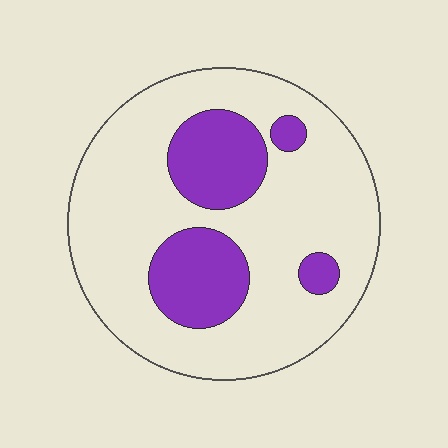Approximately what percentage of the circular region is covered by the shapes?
Approximately 25%.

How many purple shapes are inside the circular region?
4.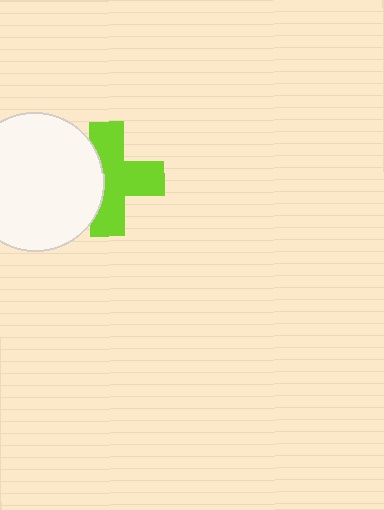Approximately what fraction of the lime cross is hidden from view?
Roughly 34% of the lime cross is hidden behind the white circle.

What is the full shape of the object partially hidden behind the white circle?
The partially hidden object is a lime cross.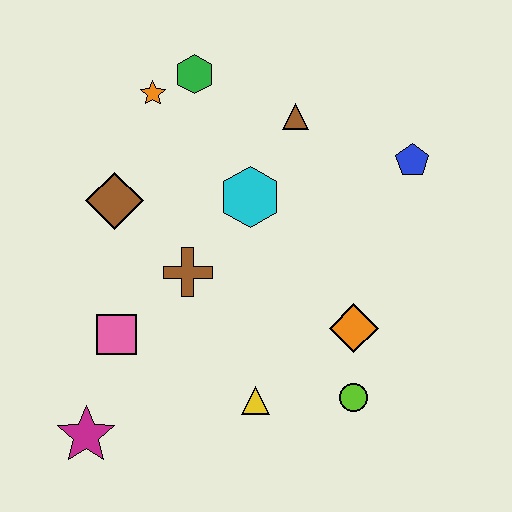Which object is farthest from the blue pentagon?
The magenta star is farthest from the blue pentagon.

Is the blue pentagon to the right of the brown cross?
Yes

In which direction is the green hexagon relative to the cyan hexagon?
The green hexagon is above the cyan hexagon.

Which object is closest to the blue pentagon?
The brown triangle is closest to the blue pentagon.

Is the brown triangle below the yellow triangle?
No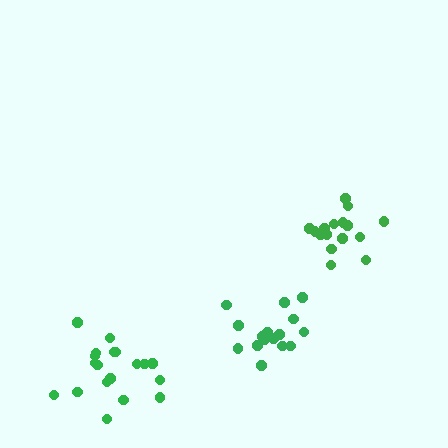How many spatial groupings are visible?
There are 3 spatial groupings.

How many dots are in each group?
Group 1: 16 dots, Group 2: 17 dots, Group 3: 19 dots (52 total).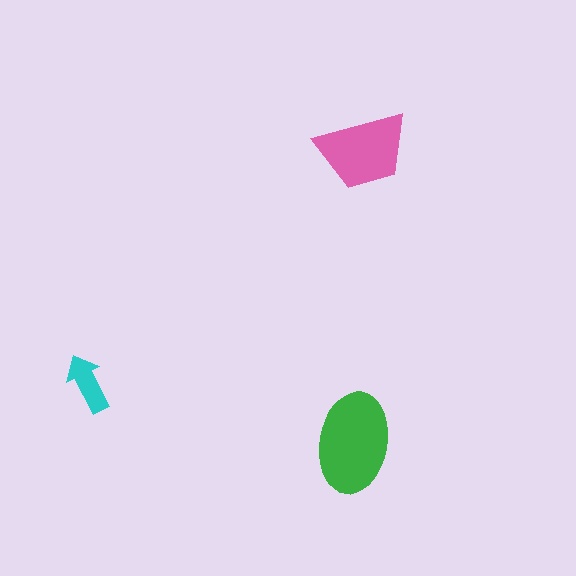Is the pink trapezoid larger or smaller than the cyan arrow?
Larger.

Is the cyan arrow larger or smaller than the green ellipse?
Smaller.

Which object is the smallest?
The cyan arrow.